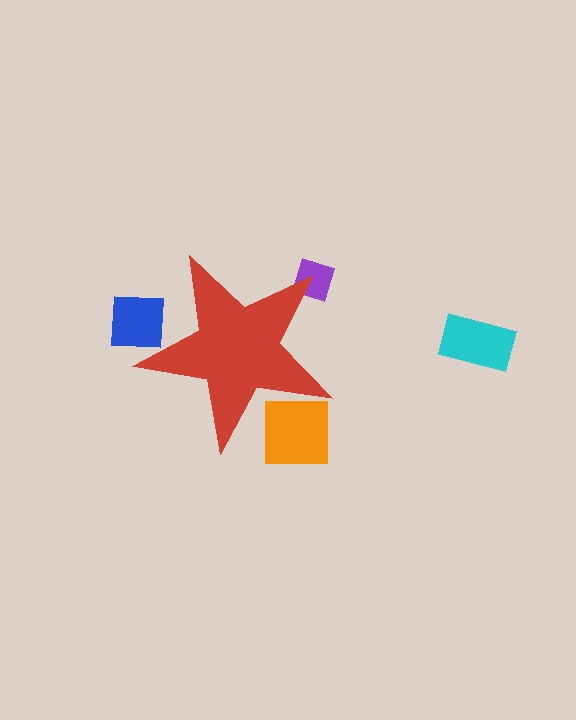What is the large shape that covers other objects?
A red star.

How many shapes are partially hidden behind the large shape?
3 shapes are partially hidden.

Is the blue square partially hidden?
Yes, the blue square is partially hidden behind the red star.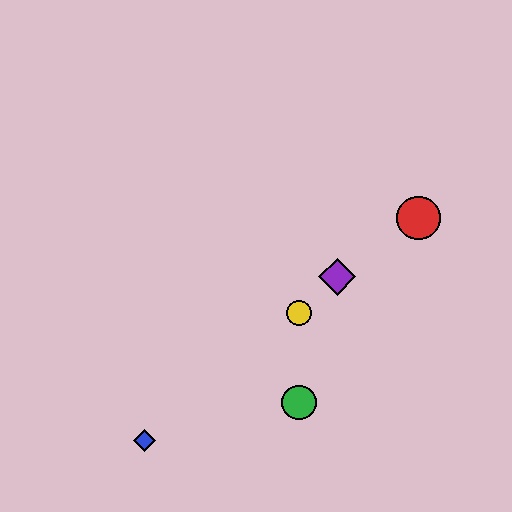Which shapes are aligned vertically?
The green circle, the yellow circle are aligned vertically.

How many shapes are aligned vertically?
2 shapes (the green circle, the yellow circle) are aligned vertically.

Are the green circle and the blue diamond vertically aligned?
No, the green circle is at x≈299 and the blue diamond is at x≈145.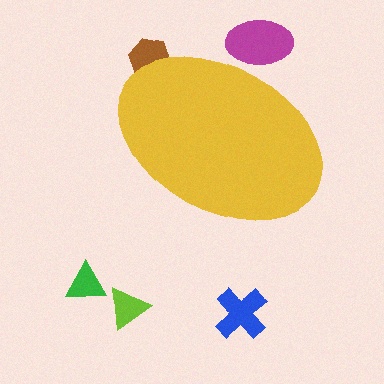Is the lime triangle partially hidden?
No, the lime triangle is fully visible.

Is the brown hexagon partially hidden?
Yes, the brown hexagon is partially hidden behind the yellow ellipse.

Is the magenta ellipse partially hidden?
Yes, the magenta ellipse is partially hidden behind the yellow ellipse.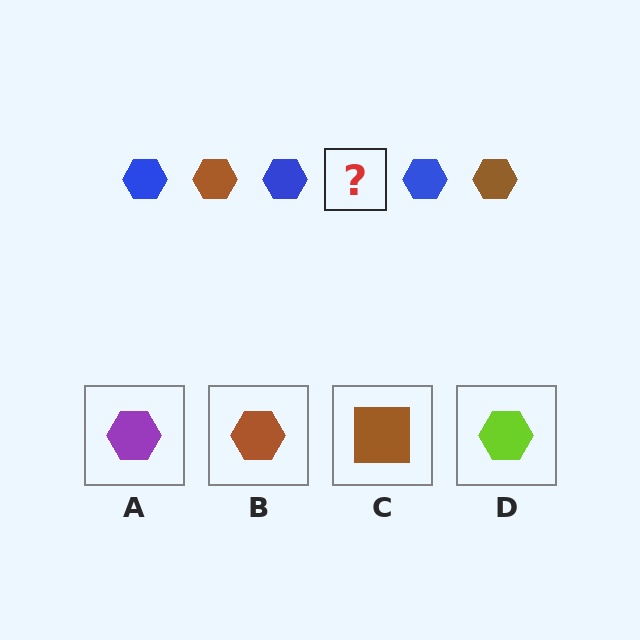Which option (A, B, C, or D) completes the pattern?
B.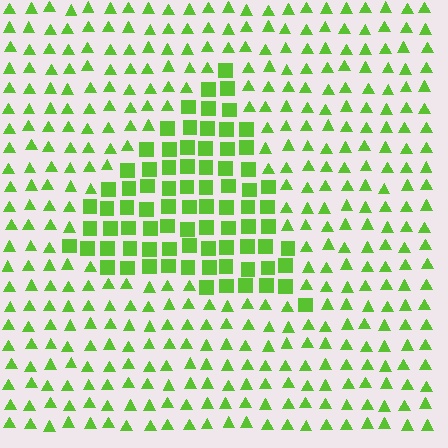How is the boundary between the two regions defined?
The boundary is defined by a change in element shape: squares inside vs. triangles outside. All elements share the same color and spacing.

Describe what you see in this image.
The image is filled with small lime elements arranged in a uniform grid. A triangle-shaped region contains squares, while the surrounding area contains triangles. The boundary is defined purely by the change in element shape.